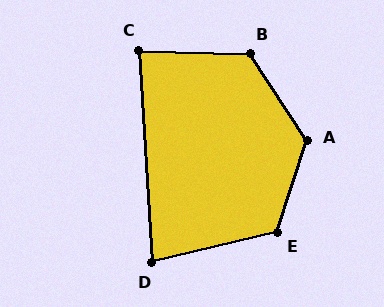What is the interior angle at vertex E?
Approximately 121 degrees (obtuse).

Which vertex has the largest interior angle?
A, at approximately 129 degrees.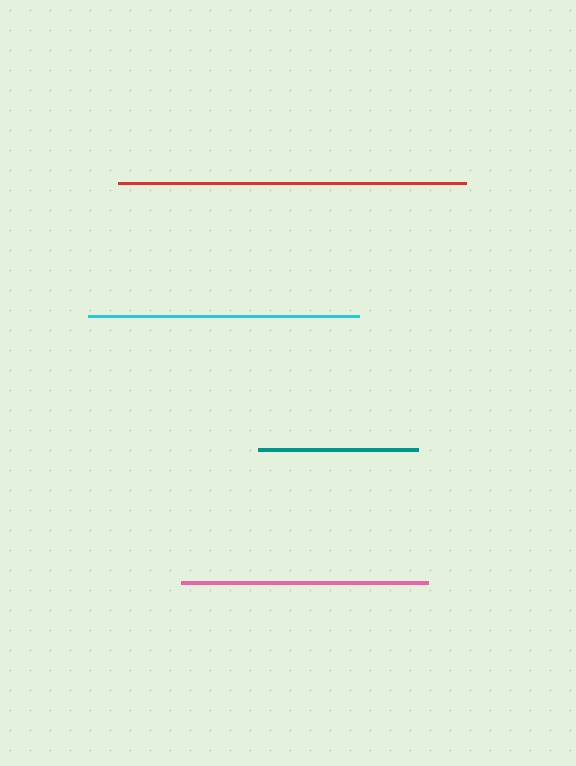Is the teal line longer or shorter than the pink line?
The pink line is longer than the teal line.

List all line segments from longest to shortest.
From longest to shortest: red, cyan, pink, teal.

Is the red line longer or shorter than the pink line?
The red line is longer than the pink line.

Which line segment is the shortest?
The teal line is the shortest at approximately 161 pixels.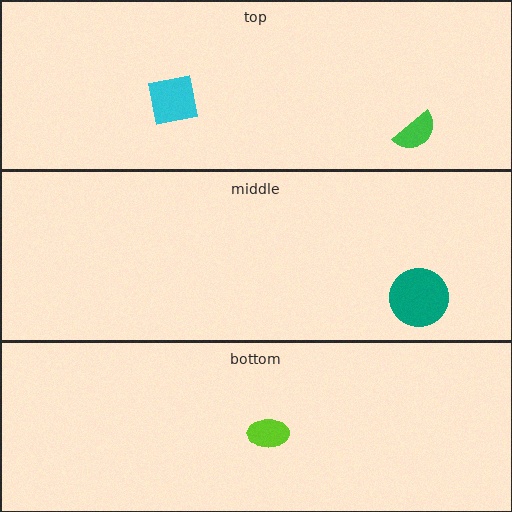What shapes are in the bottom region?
The lime ellipse.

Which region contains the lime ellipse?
The bottom region.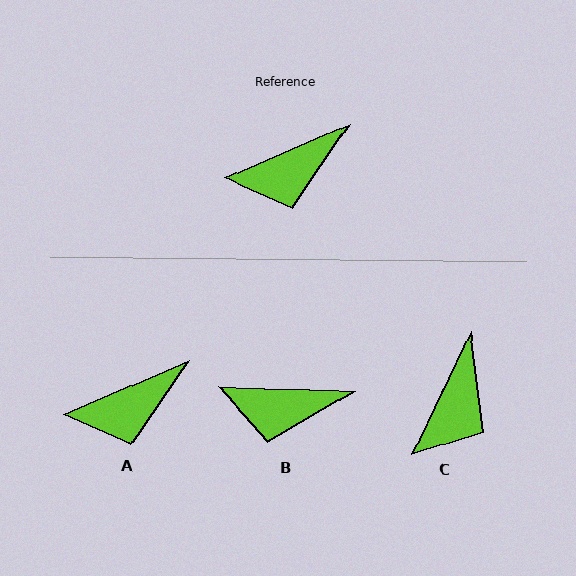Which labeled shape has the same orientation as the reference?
A.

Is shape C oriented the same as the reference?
No, it is off by about 42 degrees.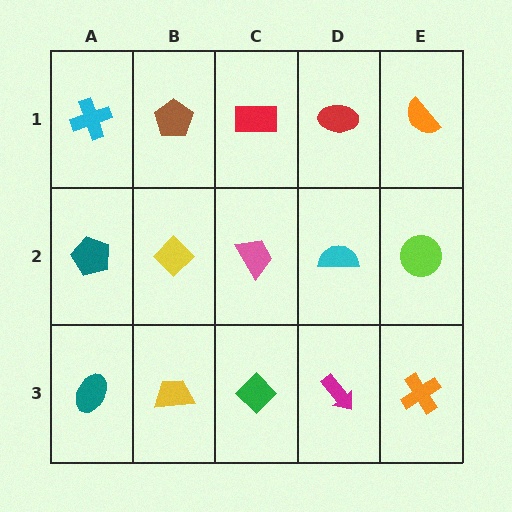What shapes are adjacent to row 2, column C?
A red rectangle (row 1, column C), a green diamond (row 3, column C), a yellow diamond (row 2, column B), a cyan semicircle (row 2, column D).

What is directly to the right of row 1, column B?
A red rectangle.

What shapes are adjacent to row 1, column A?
A teal pentagon (row 2, column A), a brown pentagon (row 1, column B).